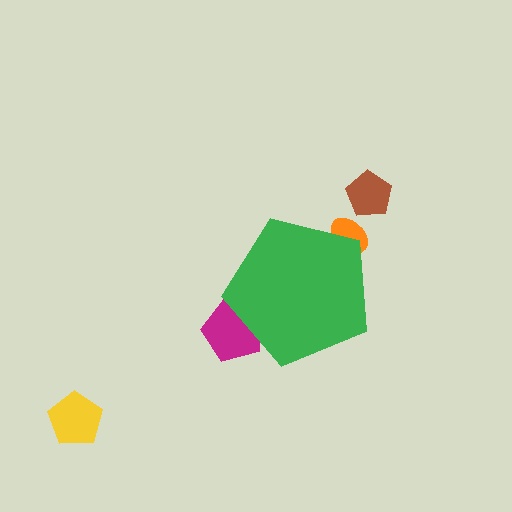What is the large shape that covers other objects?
A green pentagon.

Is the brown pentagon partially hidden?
No, the brown pentagon is fully visible.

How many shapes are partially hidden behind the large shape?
2 shapes are partially hidden.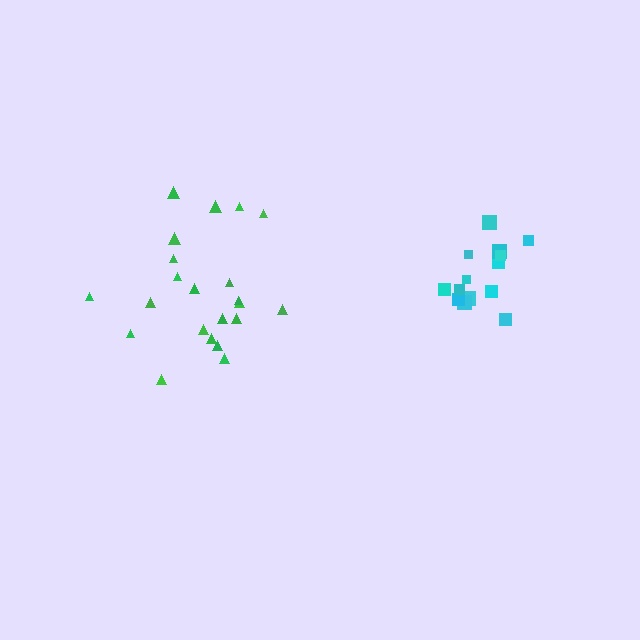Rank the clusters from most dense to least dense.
cyan, green.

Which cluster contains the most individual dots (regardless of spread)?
Green (22).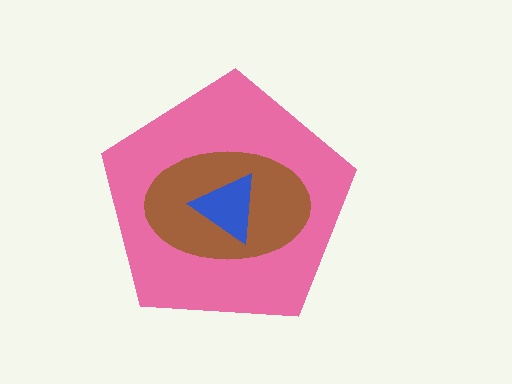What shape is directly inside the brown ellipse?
The blue triangle.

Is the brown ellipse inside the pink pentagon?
Yes.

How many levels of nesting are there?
3.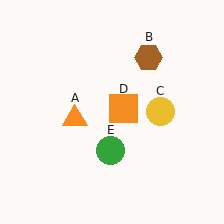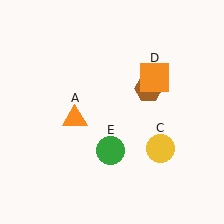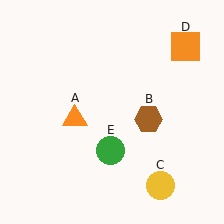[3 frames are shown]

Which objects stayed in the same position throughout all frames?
Orange triangle (object A) and green circle (object E) remained stationary.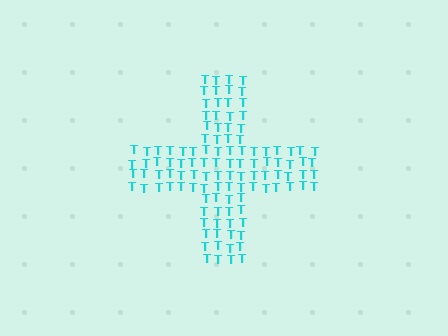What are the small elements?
The small elements are letter T's.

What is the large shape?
The large shape is a cross.